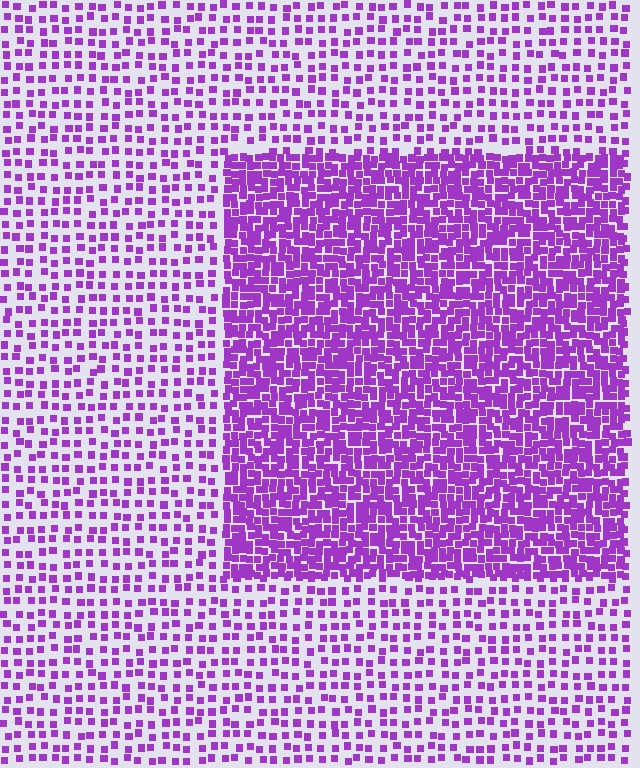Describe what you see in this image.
The image contains small purple elements arranged at two different densities. A rectangle-shaped region is visible where the elements are more densely packed than the surrounding area.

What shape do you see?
I see a rectangle.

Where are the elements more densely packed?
The elements are more densely packed inside the rectangle boundary.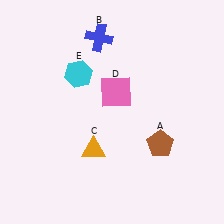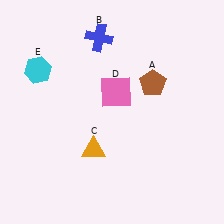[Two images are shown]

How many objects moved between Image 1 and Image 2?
2 objects moved between the two images.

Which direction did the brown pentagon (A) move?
The brown pentagon (A) moved up.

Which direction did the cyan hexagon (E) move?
The cyan hexagon (E) moved left.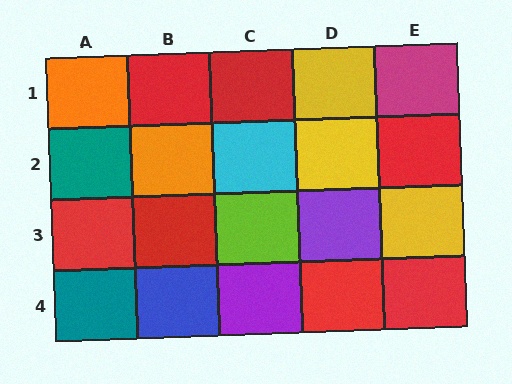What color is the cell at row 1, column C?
Red.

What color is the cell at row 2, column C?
Cyan.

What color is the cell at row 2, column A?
Teal.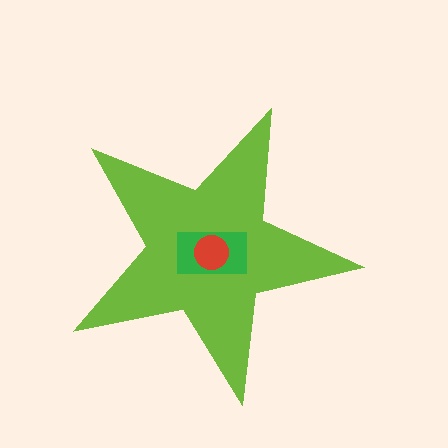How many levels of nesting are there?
3.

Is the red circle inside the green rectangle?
Yes.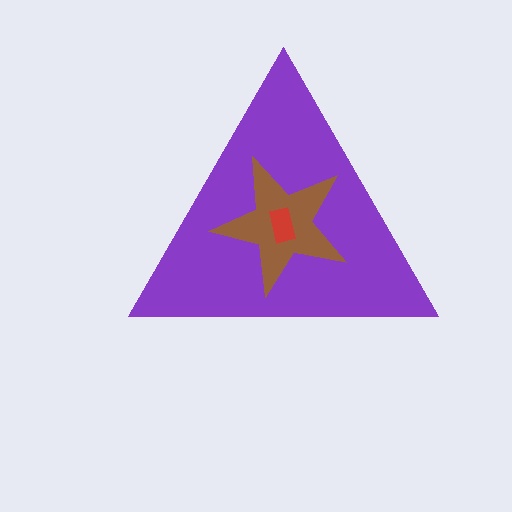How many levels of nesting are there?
3.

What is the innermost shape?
The red rectangle.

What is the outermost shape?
The purple triangle.